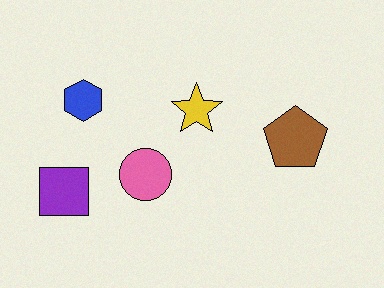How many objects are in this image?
There are 5 objects.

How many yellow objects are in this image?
There is 1 yellow object.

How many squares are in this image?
There is 1 square.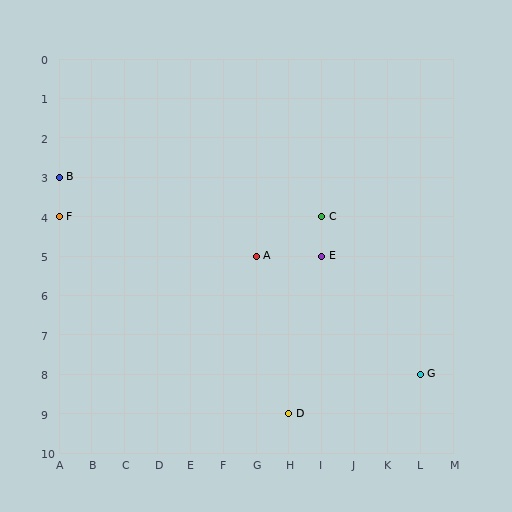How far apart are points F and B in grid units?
Points F and B are 1 row apart.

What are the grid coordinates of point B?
Point B is at grid coordinates (A, 3).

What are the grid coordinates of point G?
Point G is at grid coordinates (L, 8).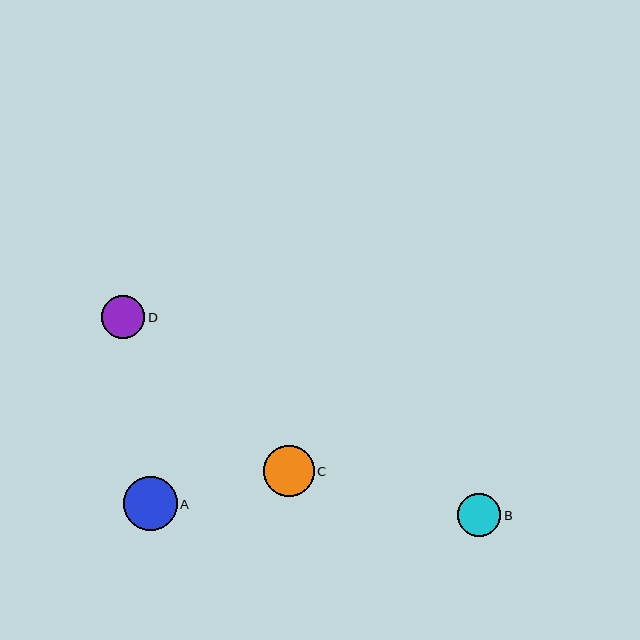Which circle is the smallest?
Circle B is the smallest with a size of approximately 43 pixels.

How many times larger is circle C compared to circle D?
Circle C is approximately 1.2 times the size of circle D.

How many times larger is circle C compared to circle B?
Circle C is approximately 1.2 times the size of circle B.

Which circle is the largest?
Circle A is the largest with a size of approximately 54 pixels.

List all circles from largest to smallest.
From largest to smallest: A, C, D, B.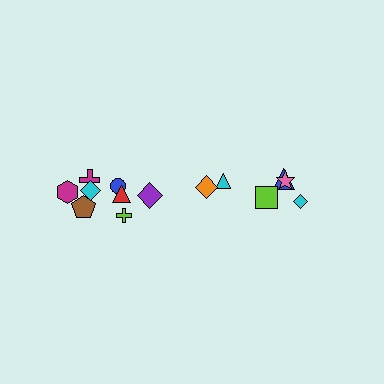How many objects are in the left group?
There are 8 objects.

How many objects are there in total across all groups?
There are 14 objects.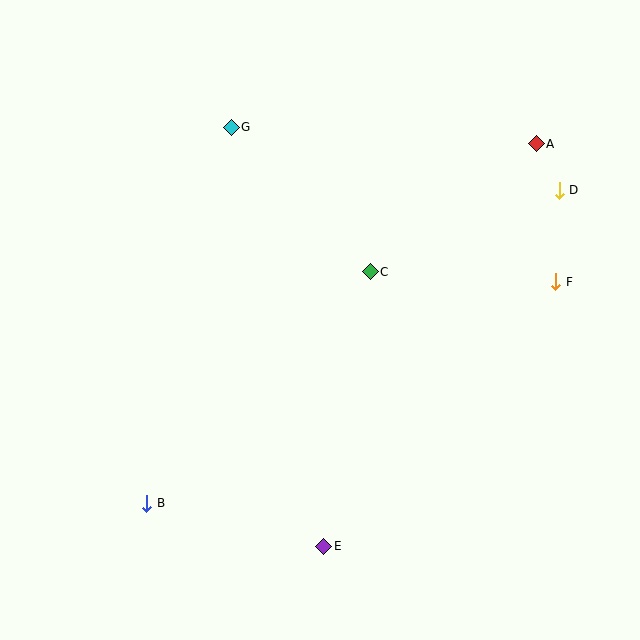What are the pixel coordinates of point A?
Point A is at (536, 144).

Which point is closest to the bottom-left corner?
Point B is closest to the bottom-left corner.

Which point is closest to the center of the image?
Point C at (370, 272) is closest to the center.